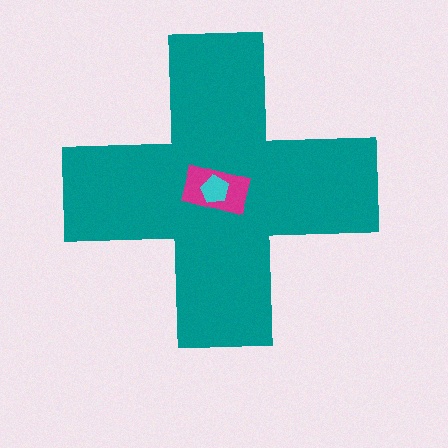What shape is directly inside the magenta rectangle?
The cyan pentagon.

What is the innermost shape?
The cyan pentagon.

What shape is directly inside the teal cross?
The magenta rectangle.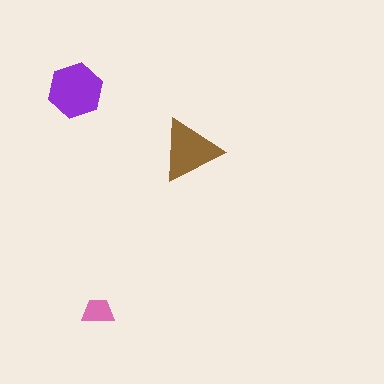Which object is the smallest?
The pink trapezoid.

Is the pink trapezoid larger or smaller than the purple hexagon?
Smaller.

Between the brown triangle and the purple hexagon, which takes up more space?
The purple hexagon.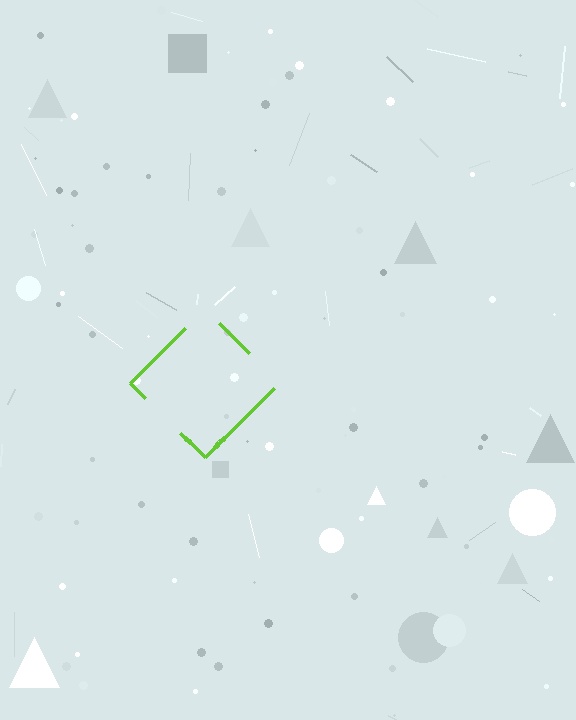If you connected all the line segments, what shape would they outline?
They would outline a diamond.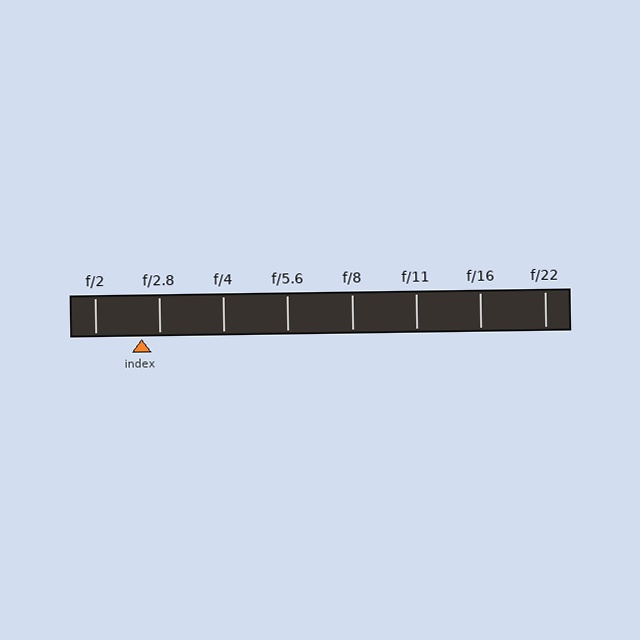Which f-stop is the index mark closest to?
The index mark is closest to f/2.8.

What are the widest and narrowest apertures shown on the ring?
The widest aperture shown is f/2 and the narrowest is f/22.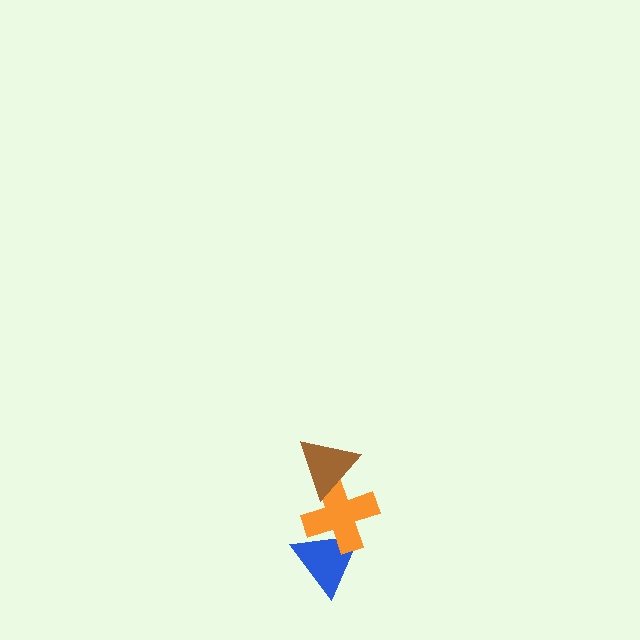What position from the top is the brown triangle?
The brown triangle is 1st from the top.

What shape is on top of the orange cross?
The brown triangle is on top of the orange cross.